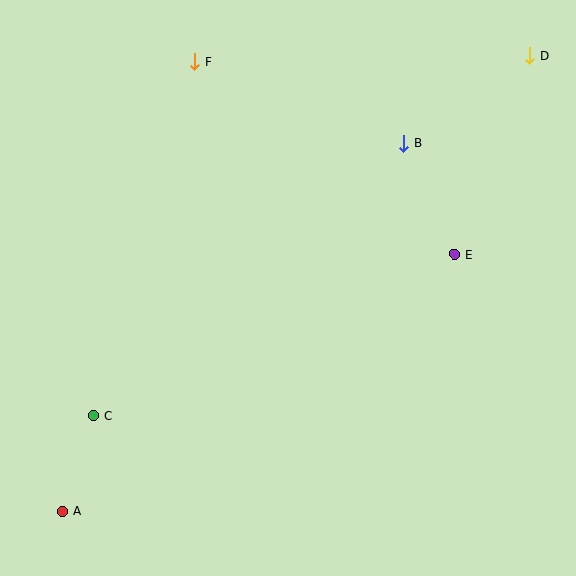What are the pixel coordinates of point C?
Point C is at (93, 416).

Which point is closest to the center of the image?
Point E at (455, 254) is closest to the center.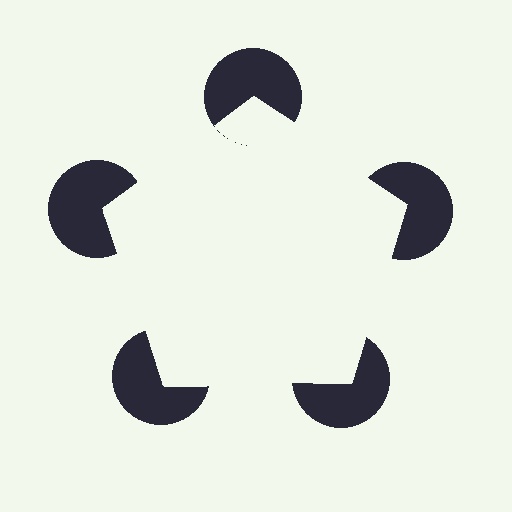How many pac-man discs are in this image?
There are 5 — one at each vertex of the illusory pentagon.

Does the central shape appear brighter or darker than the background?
It typically appears slightly brighter than the background, even though no actual brightness change is drawn.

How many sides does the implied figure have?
5 sides.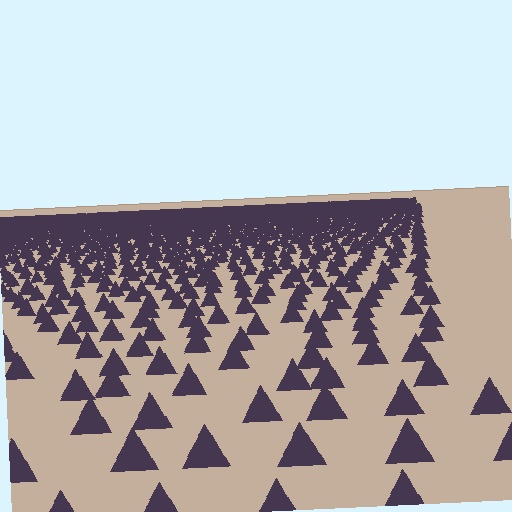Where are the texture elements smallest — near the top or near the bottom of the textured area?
Near the top.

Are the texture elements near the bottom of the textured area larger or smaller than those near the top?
Larger. Near the bottom, elements are closer to the viewer and appear at a bigger on-screen size.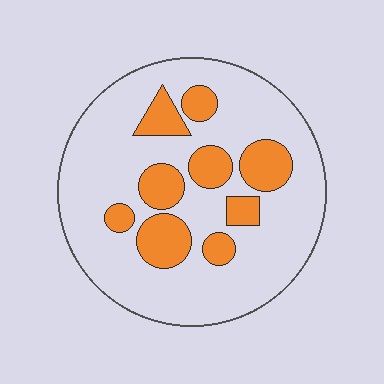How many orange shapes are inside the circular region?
9.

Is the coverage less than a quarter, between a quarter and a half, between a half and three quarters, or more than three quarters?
Less than a quarter.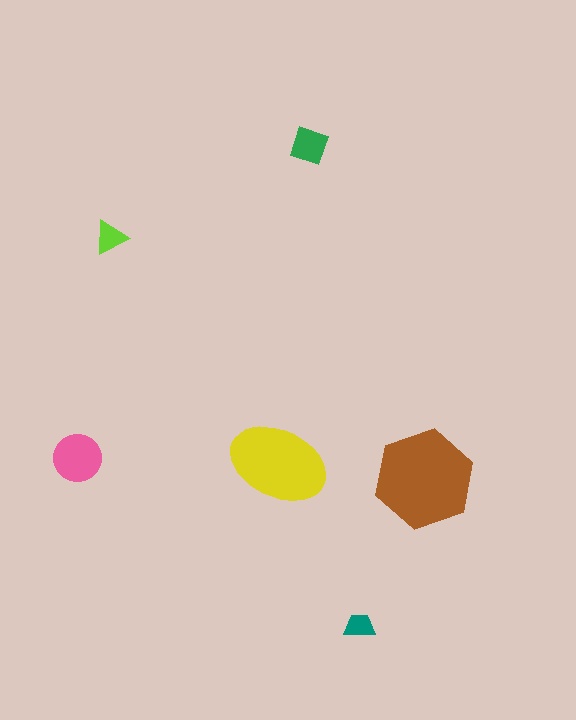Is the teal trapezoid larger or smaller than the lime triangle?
Smaller.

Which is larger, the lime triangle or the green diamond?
The green diamond.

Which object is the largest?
The brown hexagon.